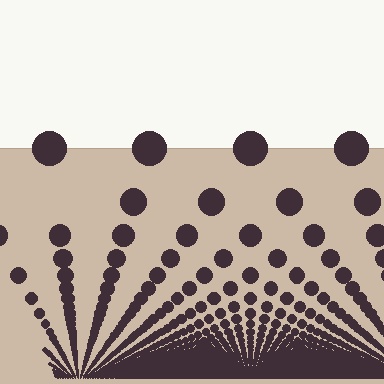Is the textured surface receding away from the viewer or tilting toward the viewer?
The surface appears to tilt toward the viewer. Texture elements get larger and sparser toward the top.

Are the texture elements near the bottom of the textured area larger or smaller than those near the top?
Smaller. The gradient is inverted — elements near the bottom are smaller and denser.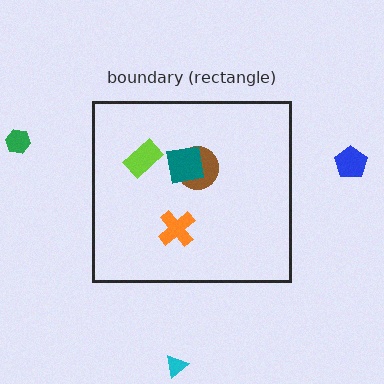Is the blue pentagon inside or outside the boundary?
Outside.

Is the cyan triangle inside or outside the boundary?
Outside.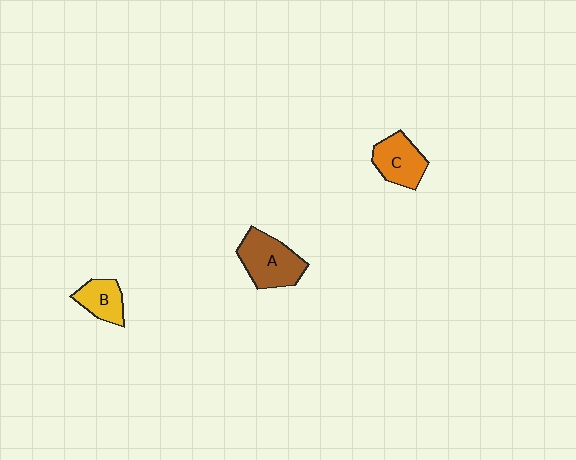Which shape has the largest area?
Shape A (brown).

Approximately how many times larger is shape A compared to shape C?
Approximately 1.3 times.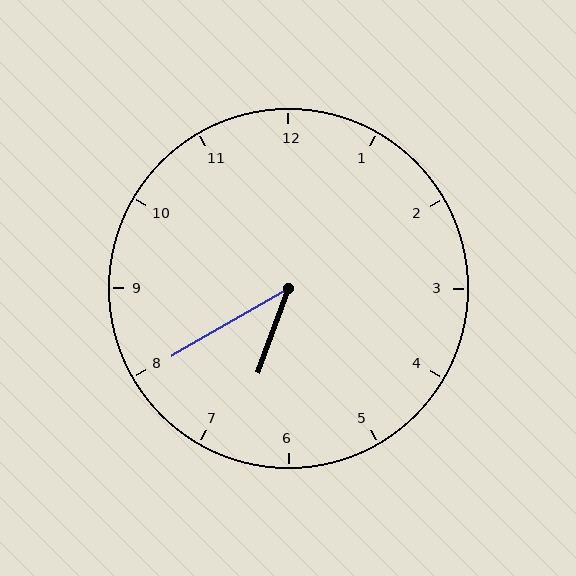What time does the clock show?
6:40.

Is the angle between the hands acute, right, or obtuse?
It is acute.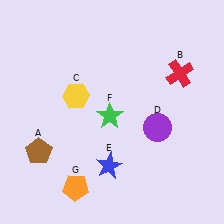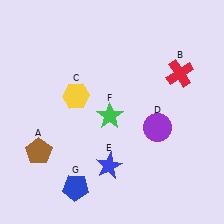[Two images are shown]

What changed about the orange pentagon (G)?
In Image 1, G is orange. In Image 2, it changed to blue.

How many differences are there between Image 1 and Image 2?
There is 1 difference between the two images.